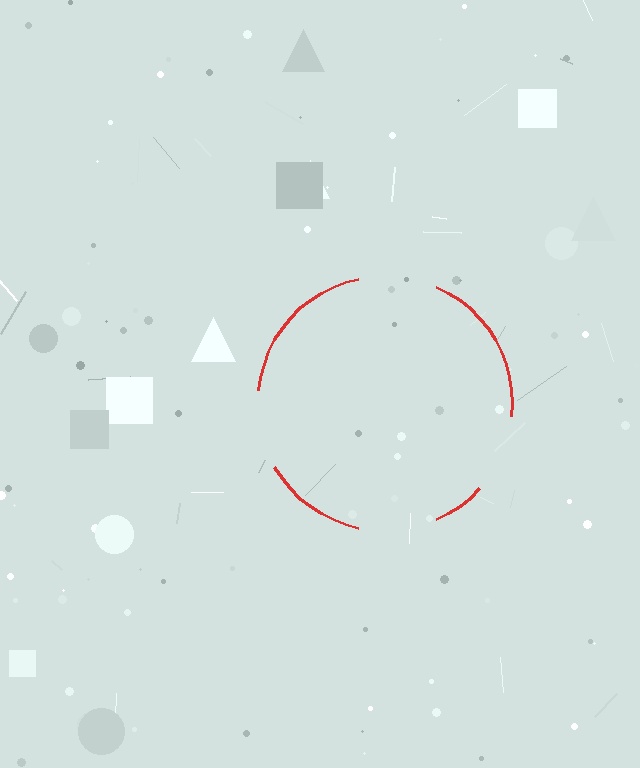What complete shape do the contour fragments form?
The contour fragments form a circle.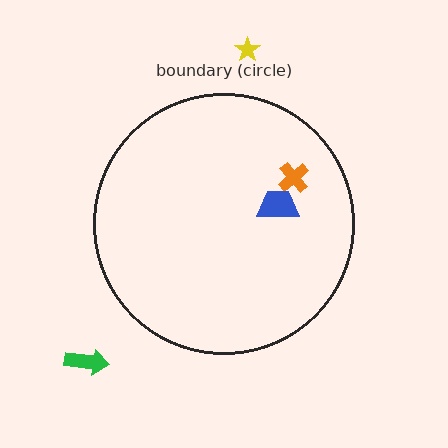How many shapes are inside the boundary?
2 inside, 2 outside.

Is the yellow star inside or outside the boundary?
Outside.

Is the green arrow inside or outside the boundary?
Outside.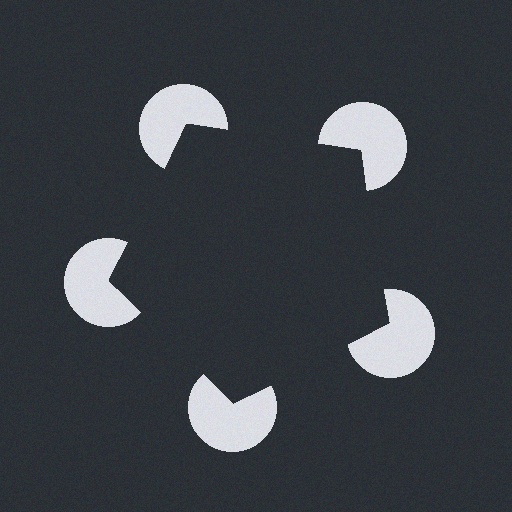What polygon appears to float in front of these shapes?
An illusory pentagon — its edges are inferred from the aligned wedge cuts in the pac-man discs, not physically drawn.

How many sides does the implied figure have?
5 sides.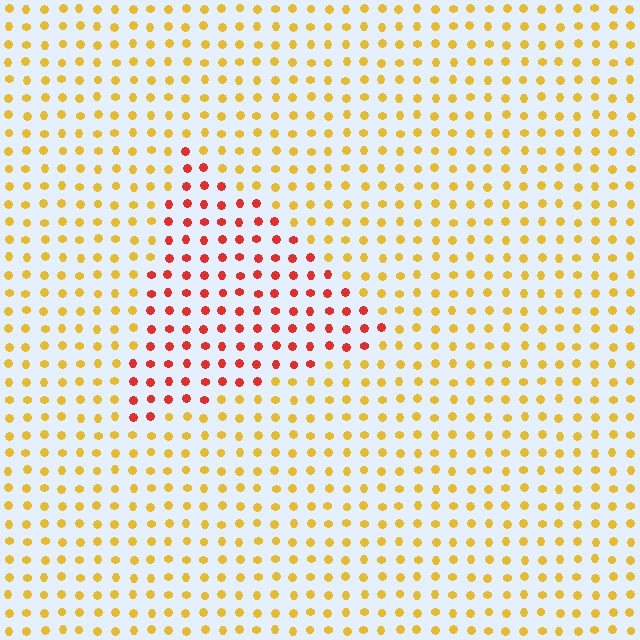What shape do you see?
I see a triangle.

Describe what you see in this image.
The image is filled with small yellow elements in a uniform arrangement. A triangle-shaped region is visible where the elements are tinted to a slightly different hue, forming a subtle color boundary.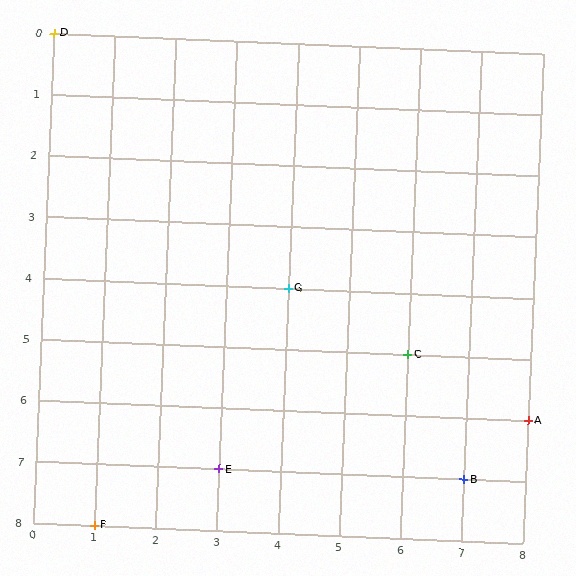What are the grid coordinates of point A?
Point A is at grid coordinates (8, 6).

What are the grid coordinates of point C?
Point C is at grid coordinates (6, 5).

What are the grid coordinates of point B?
Point B is at grid coordinates (7, 7).